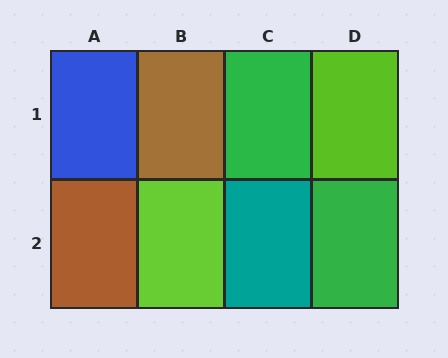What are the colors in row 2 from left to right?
Brown, lime, teal, green.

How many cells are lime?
2 cells are lime.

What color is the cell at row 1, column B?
Brown.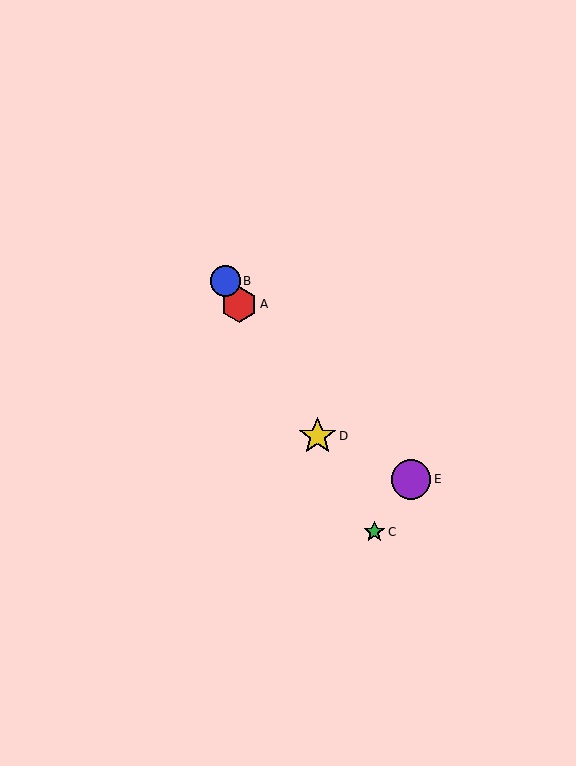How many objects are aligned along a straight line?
4 objects (A, B, C, D) are aligned along a straight line.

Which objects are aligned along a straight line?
Objects A, B, C, D are aligned along a straight line.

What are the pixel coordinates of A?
Object A is at (239, 304).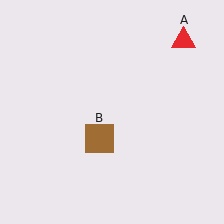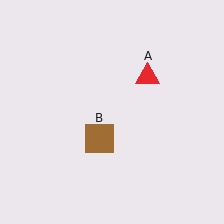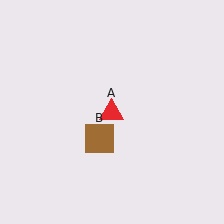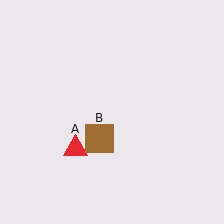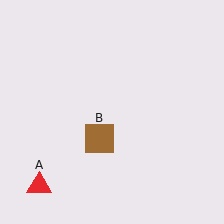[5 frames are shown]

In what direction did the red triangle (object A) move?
The red triangle (object A) moved down and to the left.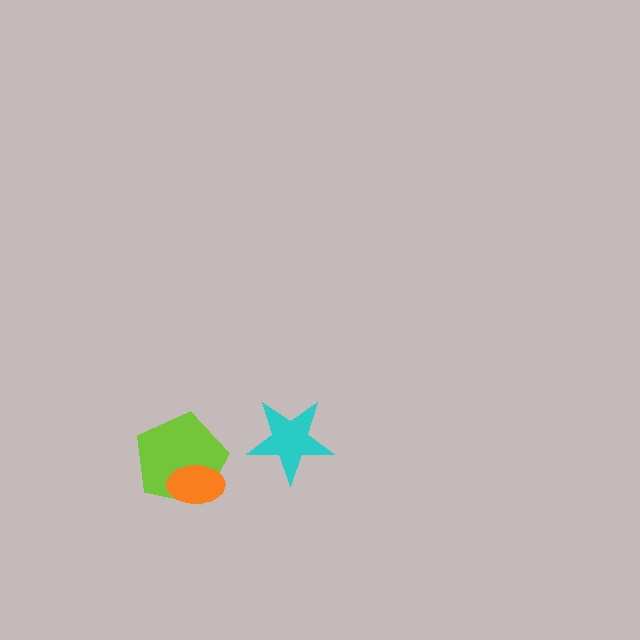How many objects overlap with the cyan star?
0 objects overlap with the cyan star.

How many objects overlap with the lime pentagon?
1 object overlaps with the lime pentagon.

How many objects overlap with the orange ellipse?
1 object overlaps with the orange ellipse.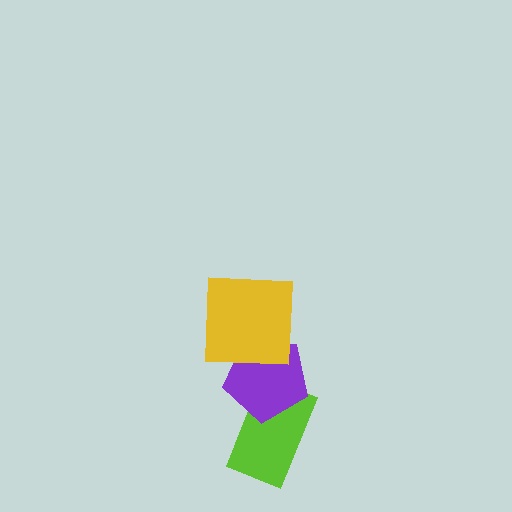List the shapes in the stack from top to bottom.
From top to bottom: the yellow square, the purple pentagon, the lime rectangle.